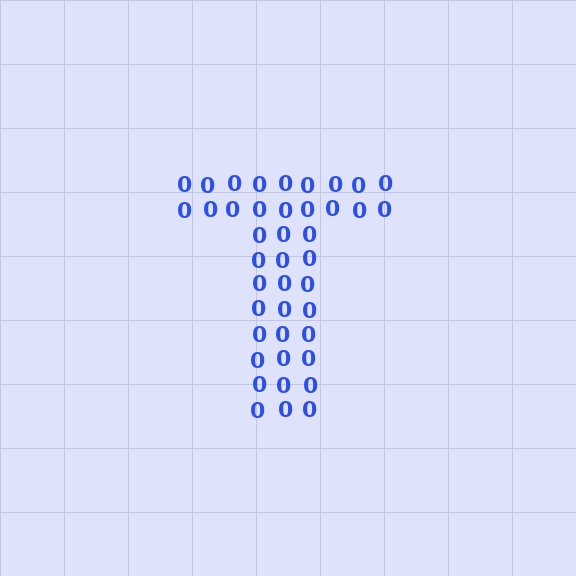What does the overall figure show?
The overall figure shows the letter T.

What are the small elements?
The small elements are digit 0's.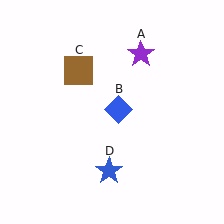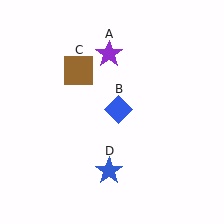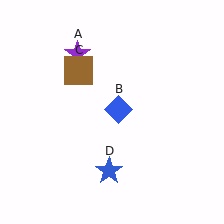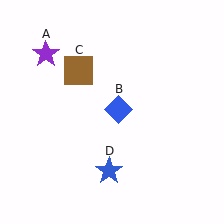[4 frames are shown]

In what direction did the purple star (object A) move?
The purple star (object A) moved left.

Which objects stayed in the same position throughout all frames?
Blue diamond (object B) and brown square (object C) and blue star (object D) remained stationary.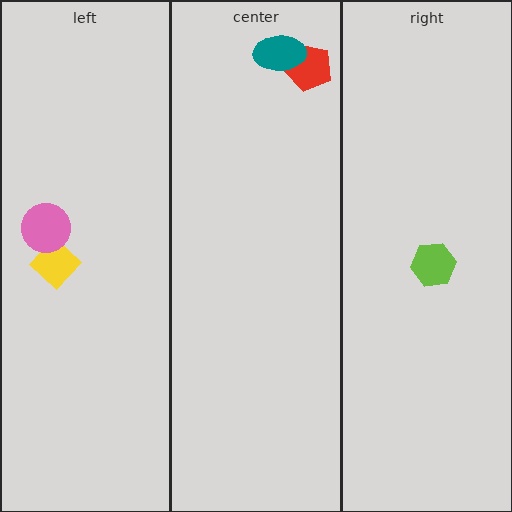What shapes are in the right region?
The lime hexagon.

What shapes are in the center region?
The red pentagon, the teal ellipse.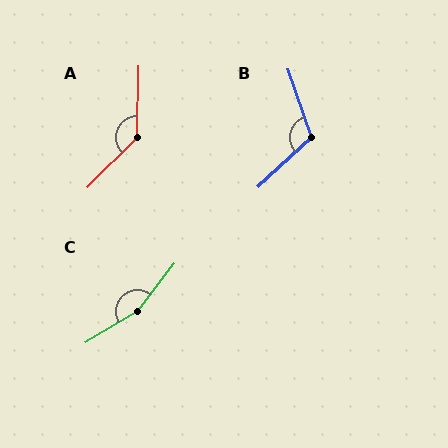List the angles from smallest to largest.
B (114°), A (136°), C (159°).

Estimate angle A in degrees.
Approximately 136 degrees.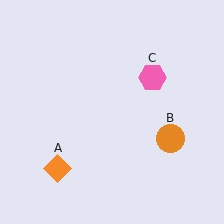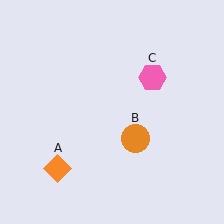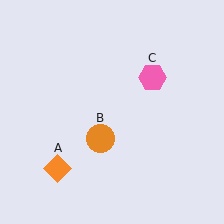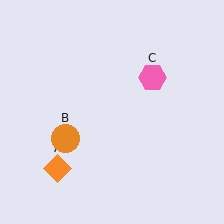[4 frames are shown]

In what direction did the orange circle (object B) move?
The orange circle (object B) moved left.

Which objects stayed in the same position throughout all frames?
Orange diamond (object A) and pink hexagon (object C) remained stationary.